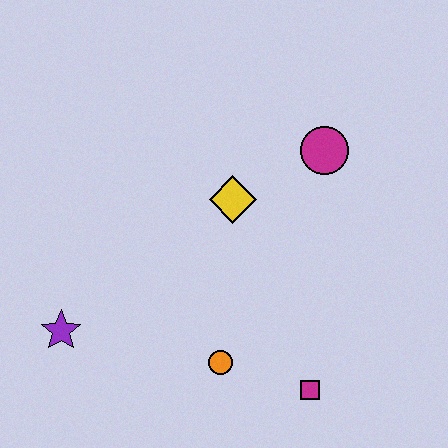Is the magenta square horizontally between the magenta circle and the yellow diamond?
Yes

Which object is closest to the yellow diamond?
The magenta circle is closest to the yellow diamond.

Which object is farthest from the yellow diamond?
The purple star is farthest from the yellow diamond.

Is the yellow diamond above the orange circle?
Yes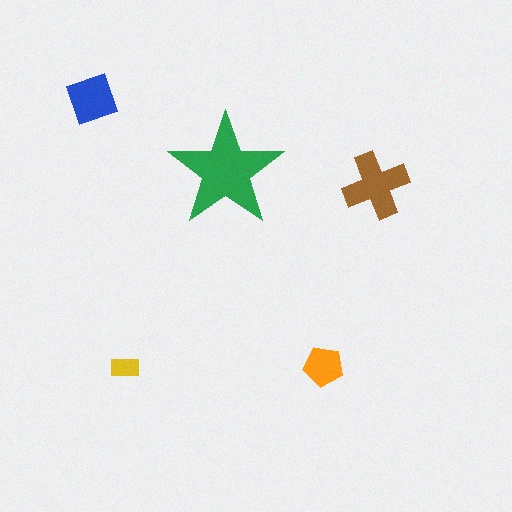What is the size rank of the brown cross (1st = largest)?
2nd.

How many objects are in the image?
There are 5 objects in the image.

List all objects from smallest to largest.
The yellow rectangle, the orange pentagon, the blue diamond, the brown cross, the green star.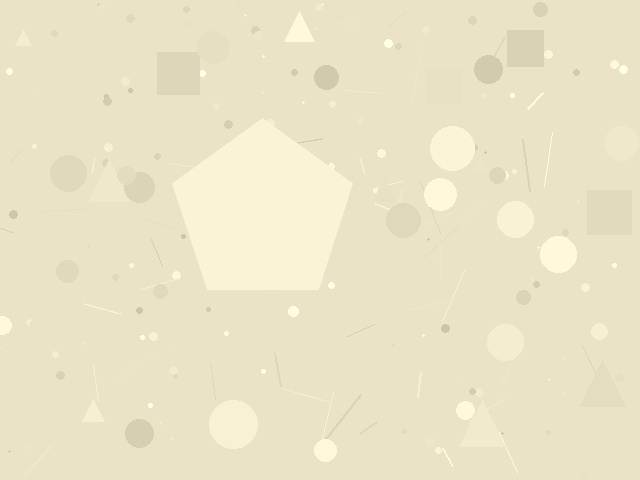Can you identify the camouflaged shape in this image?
The camouflaged shape is a pentagon.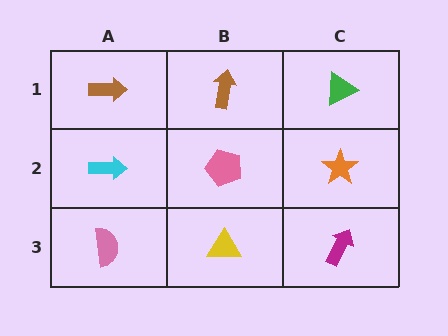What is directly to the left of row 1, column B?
A brown arrow.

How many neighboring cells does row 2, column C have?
3.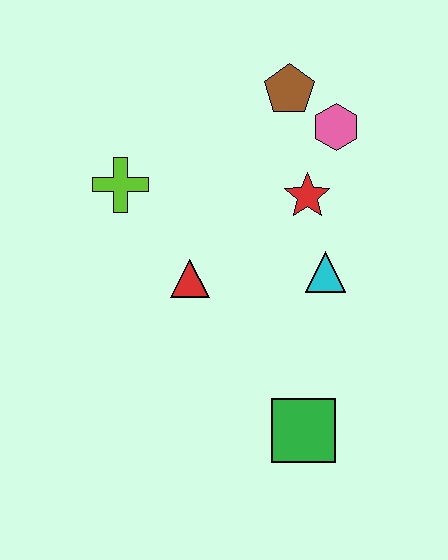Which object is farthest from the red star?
The green square is farthest from the red star.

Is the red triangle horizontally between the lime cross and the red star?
Yes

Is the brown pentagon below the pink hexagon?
No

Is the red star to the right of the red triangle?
Yes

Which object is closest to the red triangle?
The lime cross is closest to the red triangle.